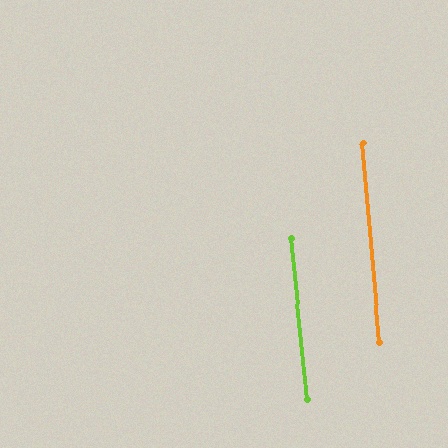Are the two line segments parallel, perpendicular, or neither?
Parallel — their directions differ by only 0.8°.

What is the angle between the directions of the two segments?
Approximately 1 degree.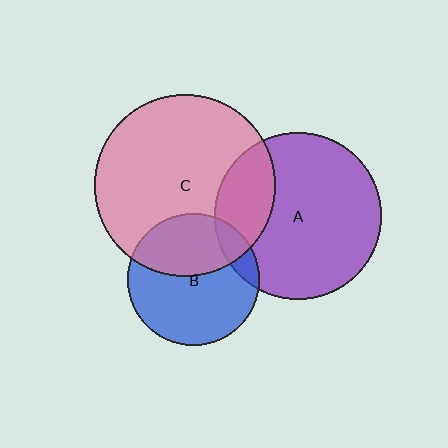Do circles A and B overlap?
Yes.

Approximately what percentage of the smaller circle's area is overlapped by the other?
Approximately 10%.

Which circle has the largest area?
Circle C (pink).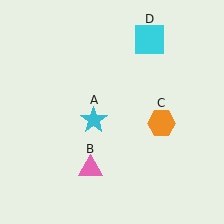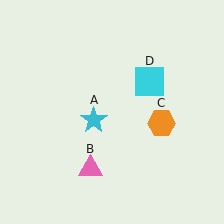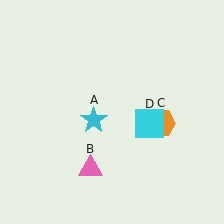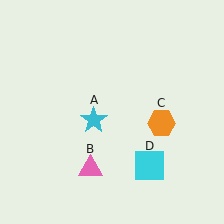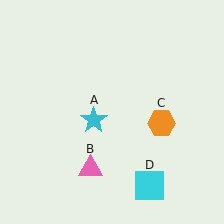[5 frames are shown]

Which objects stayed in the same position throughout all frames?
Cyan star (object A) and pink triangle (object B) and orange hexagon (object C) remained stationary.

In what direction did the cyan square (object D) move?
The cyan square (object D) moved down.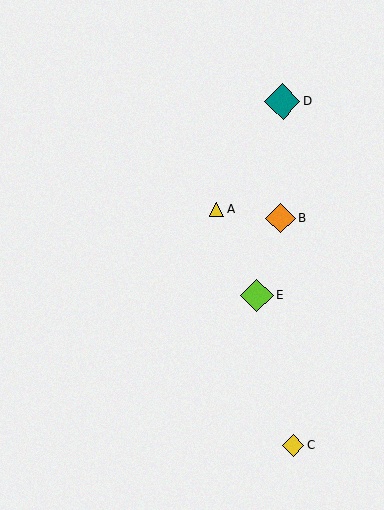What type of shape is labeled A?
Shape A is a yellow triangle.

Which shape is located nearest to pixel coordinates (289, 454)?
The yellow diamond (labeled C) at (293, 445) is nearest to that location.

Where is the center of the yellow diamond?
The center of the yellow diamond is at (293, 445).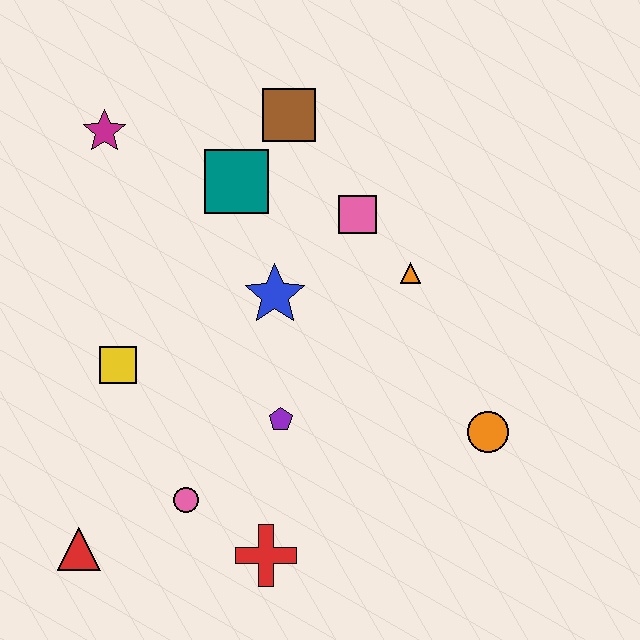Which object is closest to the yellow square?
The pink circle is closest to the yellow square.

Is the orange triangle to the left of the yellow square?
No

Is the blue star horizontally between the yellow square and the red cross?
No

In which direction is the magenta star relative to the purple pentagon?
The magenta star is above the purple pentagon.